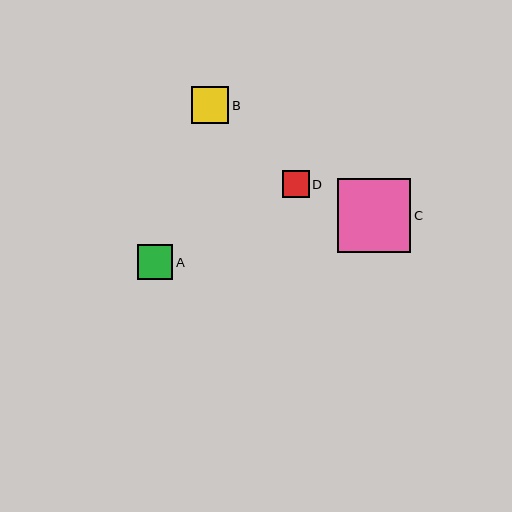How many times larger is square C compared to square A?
Square C is approximately 2.1 times the size of square A.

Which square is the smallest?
Square D is the smallest with a size of approximately 27 pixels.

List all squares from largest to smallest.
From largest to smallest: C, B, A, D.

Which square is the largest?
Square C is the largest with a size of approximately 73 pixels.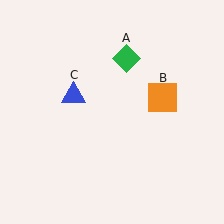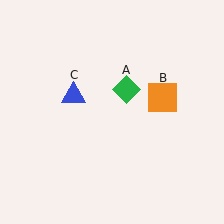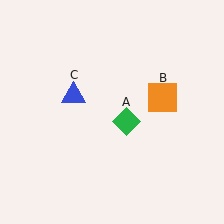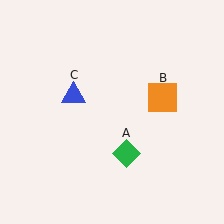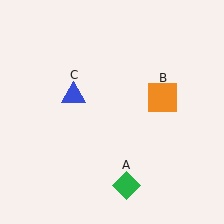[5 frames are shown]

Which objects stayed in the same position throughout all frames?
Orange square (object B) and blue triangle (object C) remained stationary.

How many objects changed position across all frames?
1 object changed position: green diamond (object A).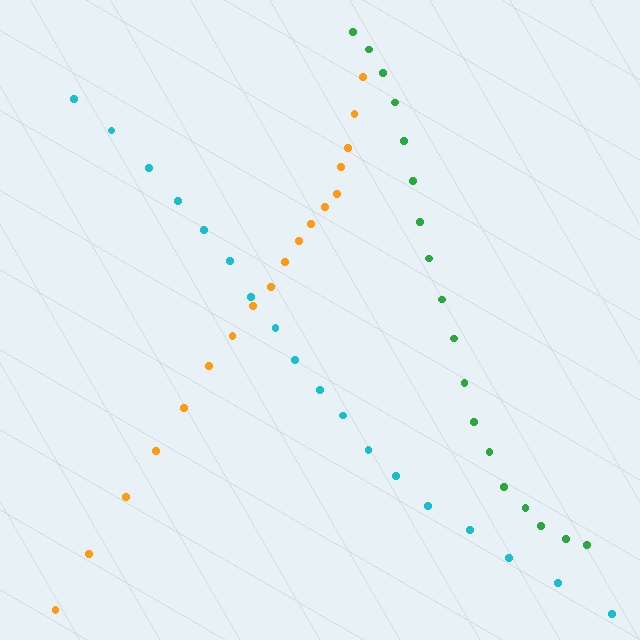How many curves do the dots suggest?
There are 3 distinct paths.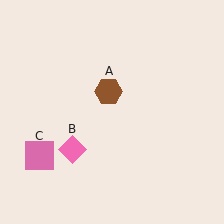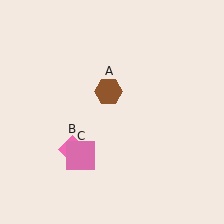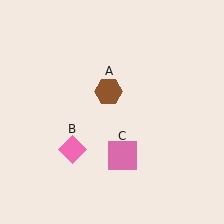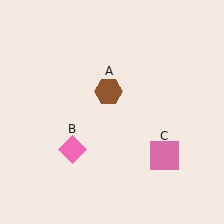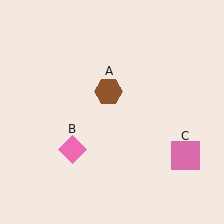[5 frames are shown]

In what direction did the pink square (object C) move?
The pink square (object C) moved right.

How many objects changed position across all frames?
1 object changed position: pink square (object C).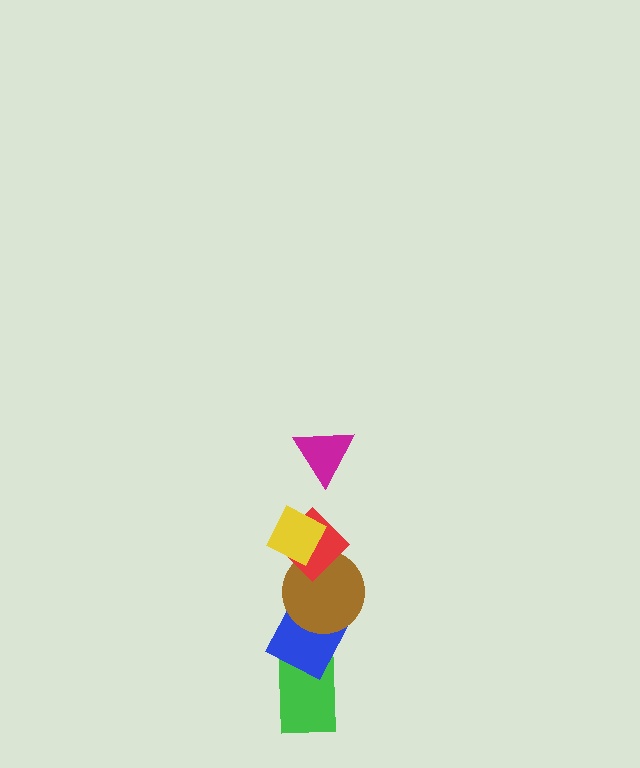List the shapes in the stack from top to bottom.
From top to bottom: the magenta triangle, the yellow diamond, the red diamond, the brown circle, the blue diamond, the green rectangle.